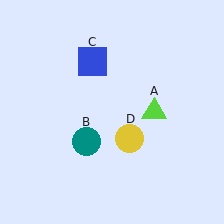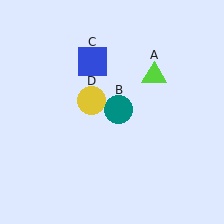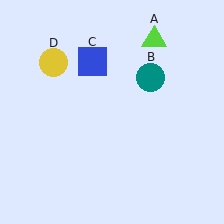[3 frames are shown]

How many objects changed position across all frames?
3 objects changed position: lime triangle (object A), teal circle (object B), yellow circle (object D).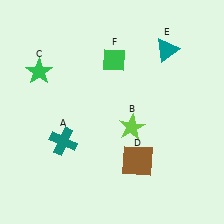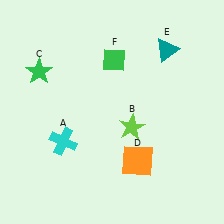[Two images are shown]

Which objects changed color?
A changed from teal to cyan. D changed from brown to orange.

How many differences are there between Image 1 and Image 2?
There are 2 differences between the two images.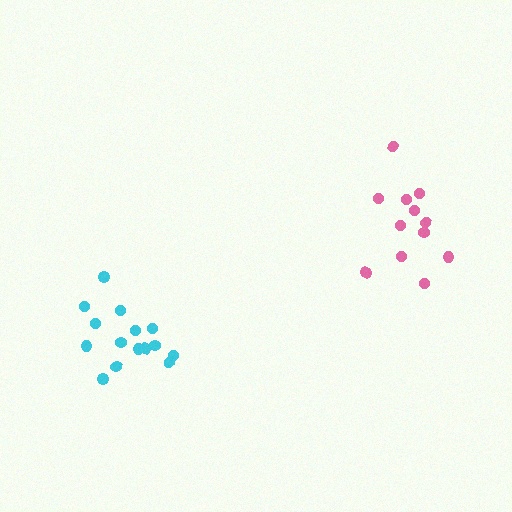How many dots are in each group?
Group 1: 15 dots, Group 2: 12 dots (27 total).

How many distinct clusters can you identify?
There are 2 distinct clusters.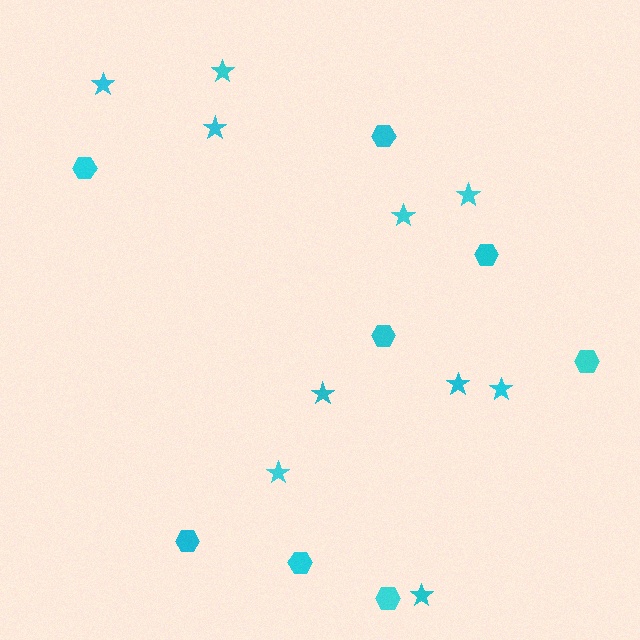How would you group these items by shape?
There are 2 groups: one group of hexagons (8) and one group of stars (10).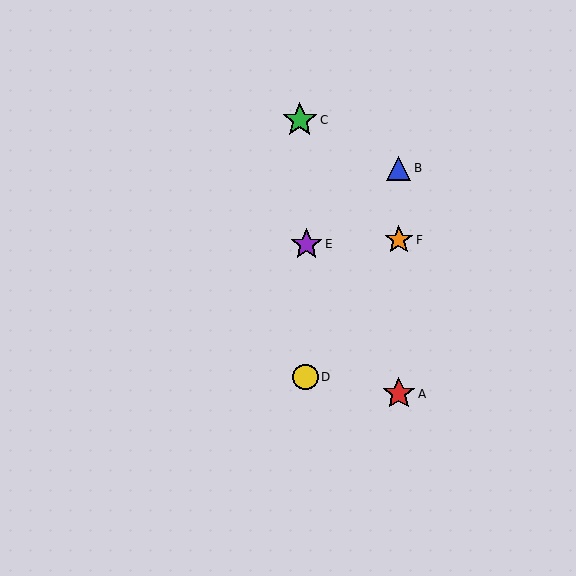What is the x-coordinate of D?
Object D is at x≈305.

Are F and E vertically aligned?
No, F is at x≈399 and E is at x≈306.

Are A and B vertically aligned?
Yes, both are at x≈399.